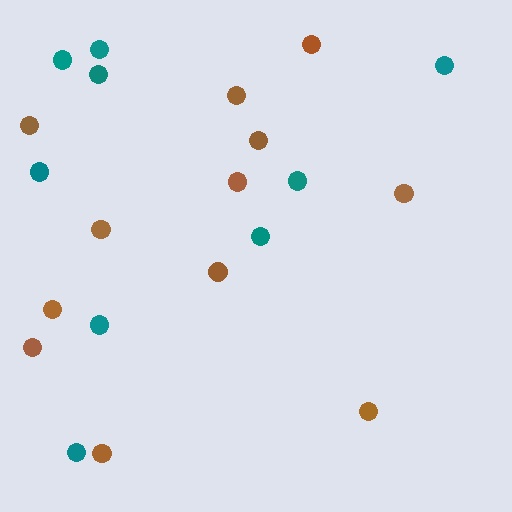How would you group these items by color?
There are 2 groups: one group of teal circles (9) and one group of brown circles (12).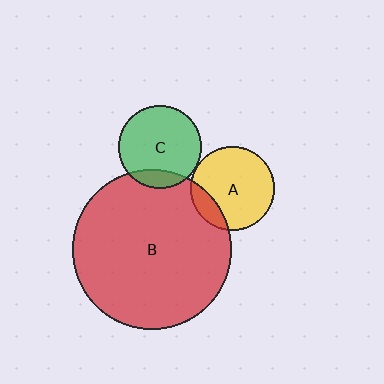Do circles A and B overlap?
Yes.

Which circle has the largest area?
Circle B (red).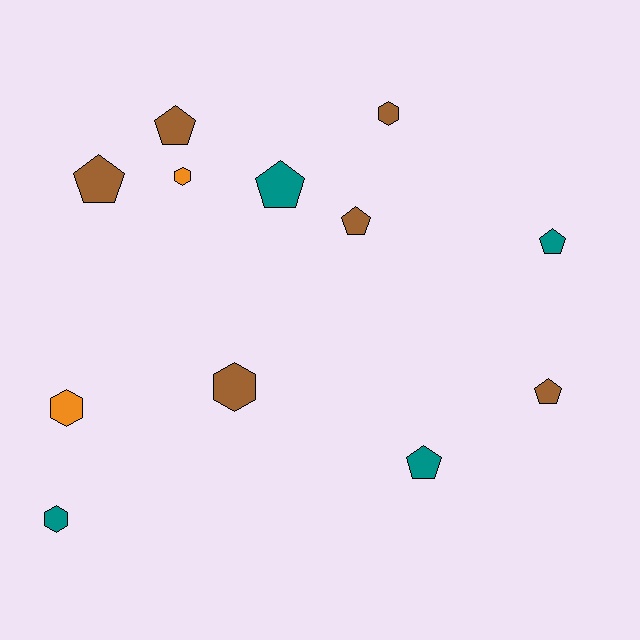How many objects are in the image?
There are 12 objects.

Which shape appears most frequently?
Pentagon, with 7 objects.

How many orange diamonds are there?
There are no orange diamonds.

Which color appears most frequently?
Brown, with 6 objects.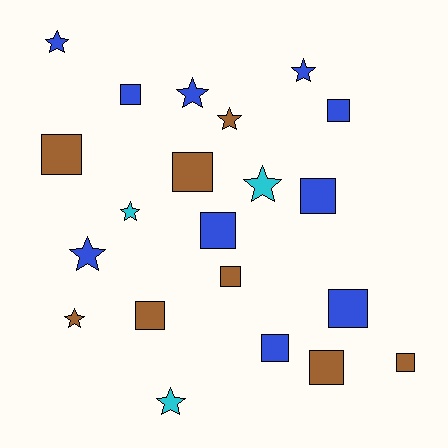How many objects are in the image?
There are 21 objects.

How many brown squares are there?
There are 6 brown squares.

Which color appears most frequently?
Blue, with 10 objects.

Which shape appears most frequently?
Square, with 12 objects.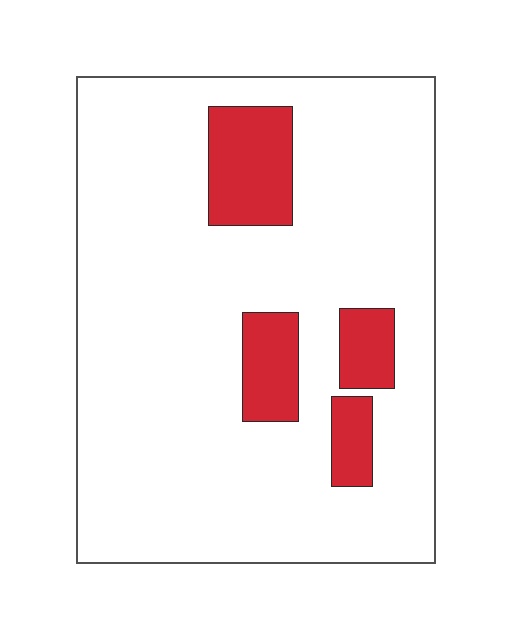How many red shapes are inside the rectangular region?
4.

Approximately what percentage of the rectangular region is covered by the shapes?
Approximately 15%.